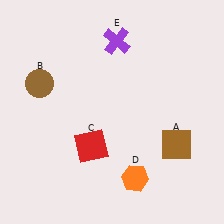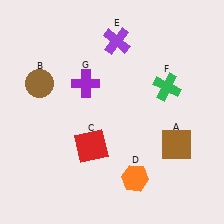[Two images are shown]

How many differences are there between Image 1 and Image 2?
There are 2 differences between the two images.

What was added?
A green cross (F), a purple cross (G) were added in Image 2.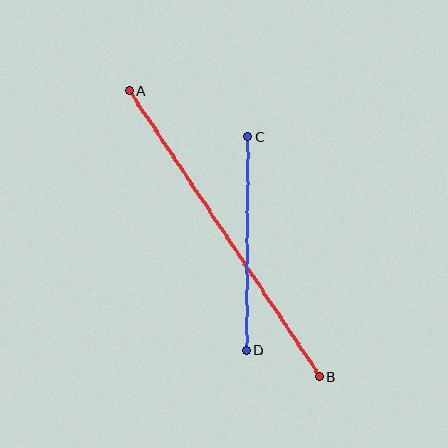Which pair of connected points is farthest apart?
Points A and B are farthest apart.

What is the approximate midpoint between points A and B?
The midpoint is at approximately (225, 234) pixels.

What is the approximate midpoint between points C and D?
The midpoint is at approximately (247, 243) pixels.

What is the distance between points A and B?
The distance is approximately 343 pixels.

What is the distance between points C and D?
The distance is approximately 214 pixels.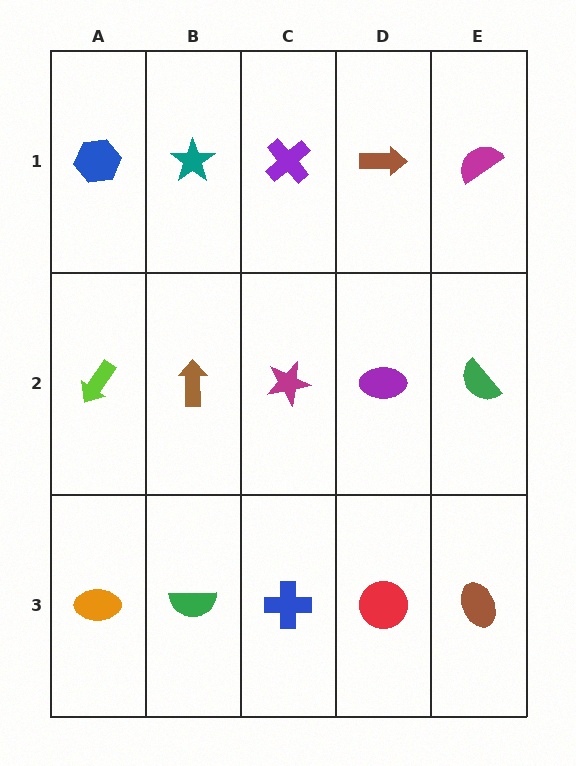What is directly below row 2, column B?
A green semicircle.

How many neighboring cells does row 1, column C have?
3.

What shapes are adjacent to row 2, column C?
A purple cross (row 1, column C), a blue cross (row 3, column C), a brown arrow (row 2, column B), a purple ellipse (row 2, column D).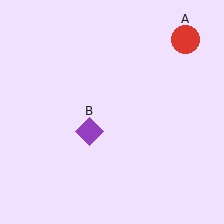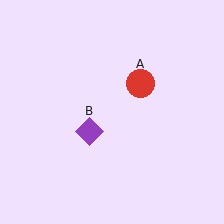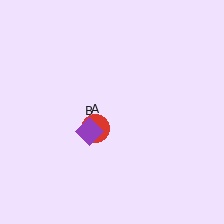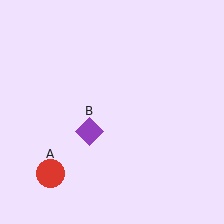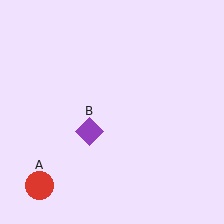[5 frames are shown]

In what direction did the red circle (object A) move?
The red circle (object A) moved down and to the left.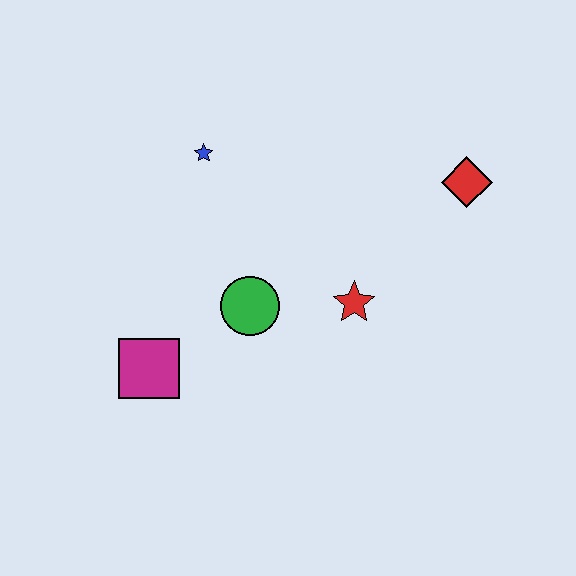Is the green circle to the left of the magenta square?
No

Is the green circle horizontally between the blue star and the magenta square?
No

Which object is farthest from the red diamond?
The magenta square is farthest from the red diamond.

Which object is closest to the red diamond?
The red star is closest to the red diamond.